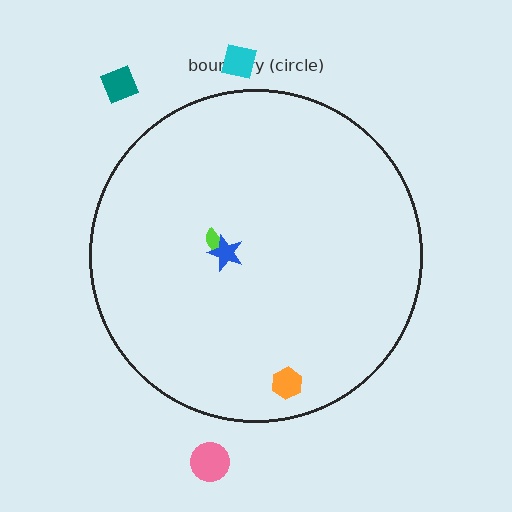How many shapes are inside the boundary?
3 inside, 3 outside.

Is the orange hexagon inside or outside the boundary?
Inside.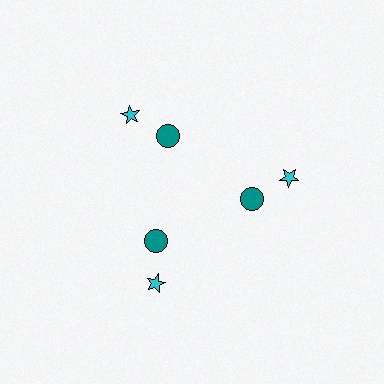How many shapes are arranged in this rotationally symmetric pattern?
There are 6 shapes, arranged in 3 groups of 2.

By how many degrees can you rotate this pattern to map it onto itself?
The pattern maps onto itself every 120 degrees of rotation.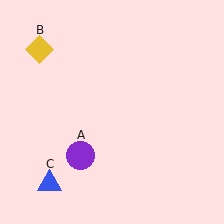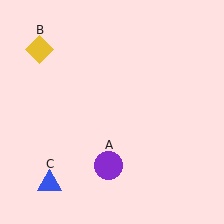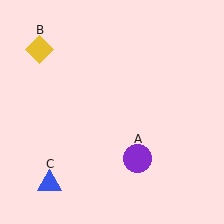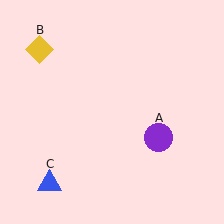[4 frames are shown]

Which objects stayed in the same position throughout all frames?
Yellow diamond (object B) and blue triangle (object C) remained stationary.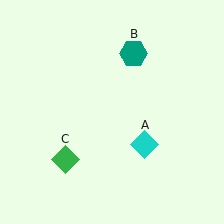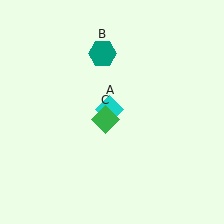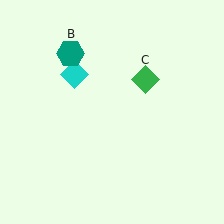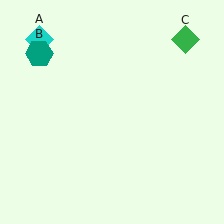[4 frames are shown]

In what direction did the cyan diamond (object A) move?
The cyan diamond (object A) moved up and to the left.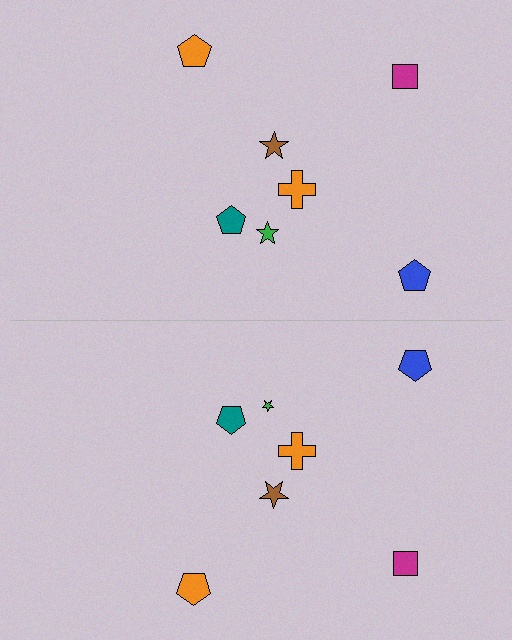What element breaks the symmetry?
The green star on the bottom side has a different size than its mirror counterpart.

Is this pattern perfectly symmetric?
No, the pattern is not perfectly symmetric. The green star on the bottom side has a different size than its mirror counterpart.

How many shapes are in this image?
There are 14 shapes in this image.